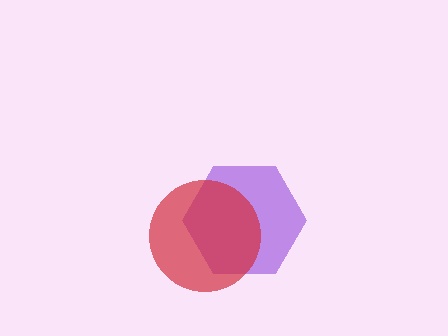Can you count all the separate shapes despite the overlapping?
Yes, there are 2 separate shapes.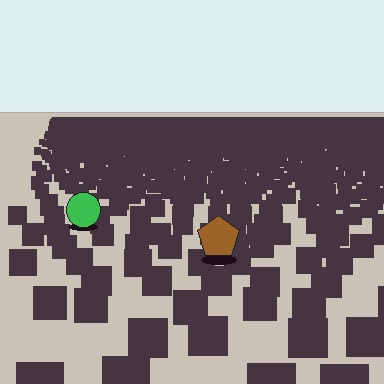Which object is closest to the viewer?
The brown pentagon is closest. The texture marks near it are larger and more spread out.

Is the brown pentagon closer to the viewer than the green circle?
Yes. The brown pentagon is closer — you can tell from the texture gradient: the ground texture is coarser near it.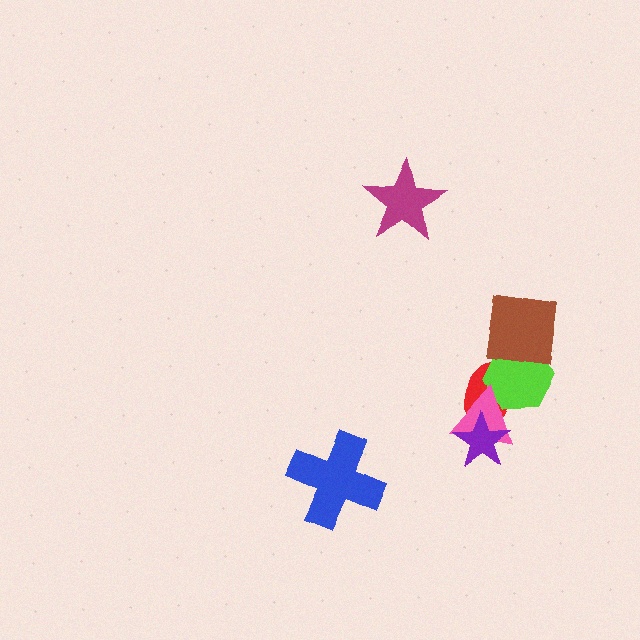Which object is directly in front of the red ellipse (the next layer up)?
The lime hexagon is directly in front of the red ellipse.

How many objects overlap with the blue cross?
0 objects overlap with the blue cross.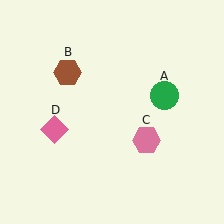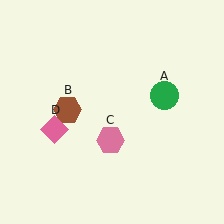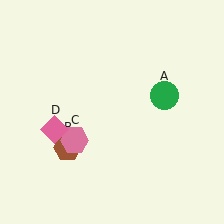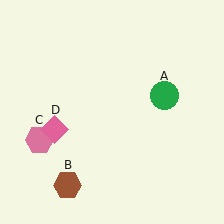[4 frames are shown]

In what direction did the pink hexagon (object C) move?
The pink hexagon (object C) moved left.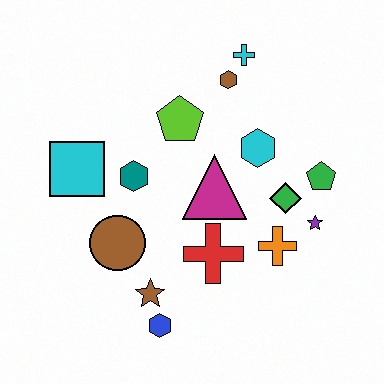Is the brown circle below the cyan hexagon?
Yes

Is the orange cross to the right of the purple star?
No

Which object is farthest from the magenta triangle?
The blue hexagon is farthest from the magenta triangle.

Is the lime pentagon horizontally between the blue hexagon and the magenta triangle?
Yes